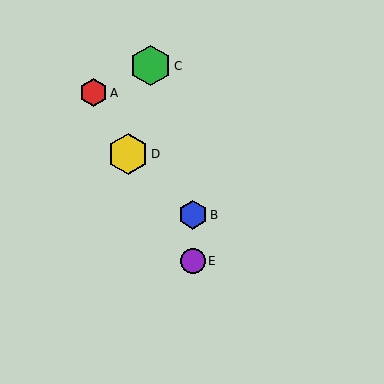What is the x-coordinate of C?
Object C is at x≈150.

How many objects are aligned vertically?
2 objects (B, E) are aligned vertically.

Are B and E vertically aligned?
Yes, both are at x≈193.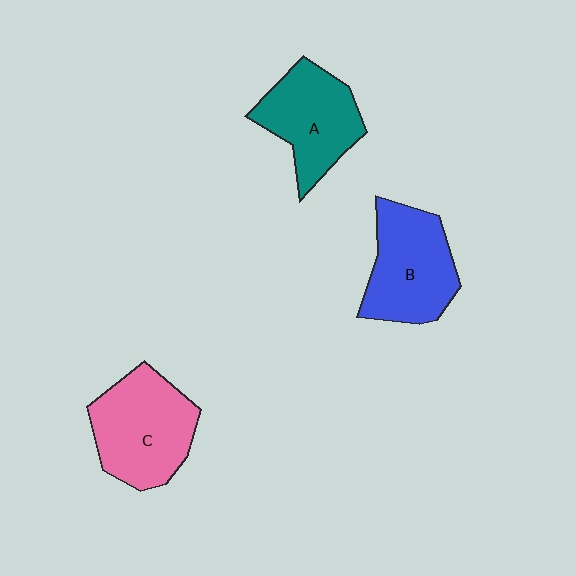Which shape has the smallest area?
Shape A (teal).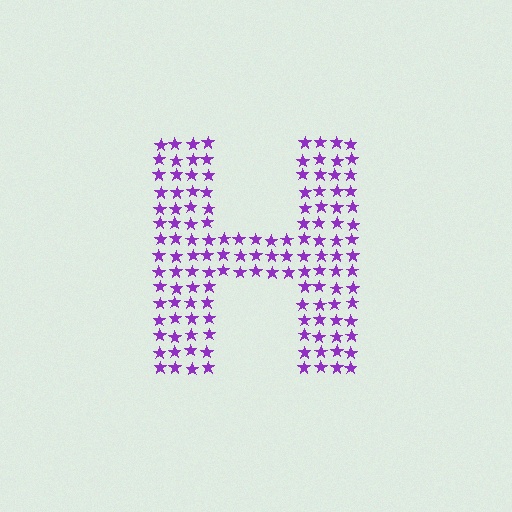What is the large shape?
The large shape is the letter H.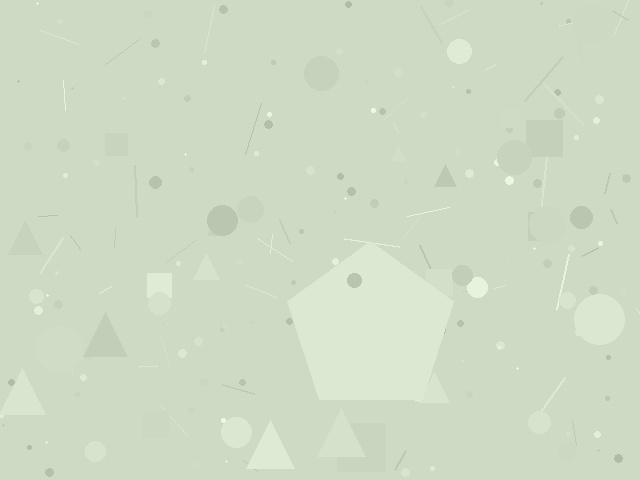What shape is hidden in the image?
A pentagon is hidden in the image.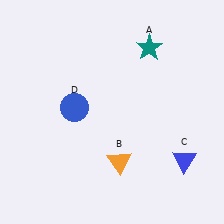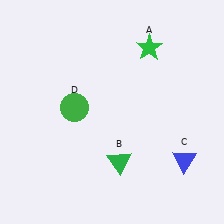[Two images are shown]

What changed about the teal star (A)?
In Image 1, A is teal. In Image 2, it changed to green.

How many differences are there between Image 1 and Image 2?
There are 3 differences between the two images.